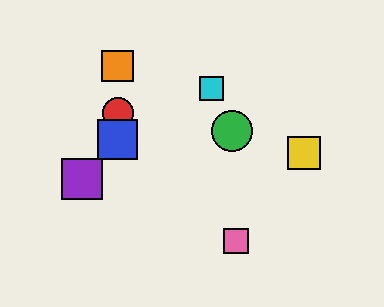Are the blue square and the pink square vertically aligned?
No, the blue square is at x≈118 and the pink square is at x≈236.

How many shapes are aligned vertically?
3 shapes (the red circle, the blue square, the orange square) are aligned vertically.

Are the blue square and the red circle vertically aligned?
Yes, both are at x≈118.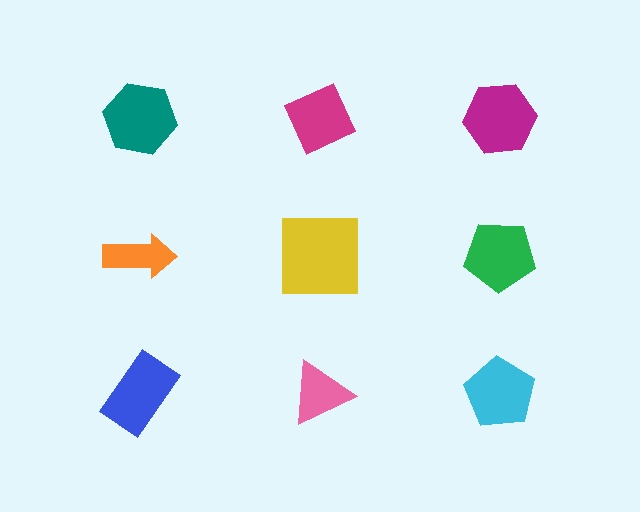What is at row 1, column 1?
A teal hexagon.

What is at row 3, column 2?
A pink triangle.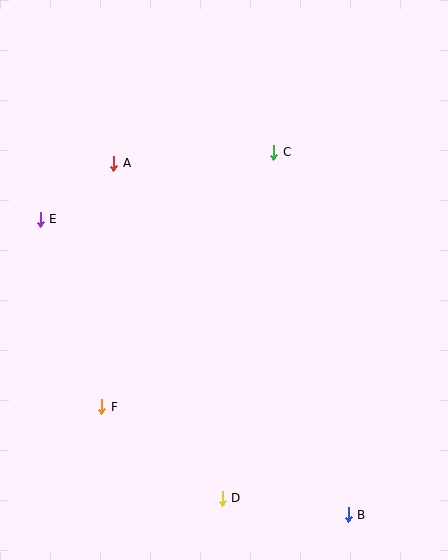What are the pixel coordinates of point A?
Point A is at (114, 163).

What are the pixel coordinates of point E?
Point E is at (40, 219).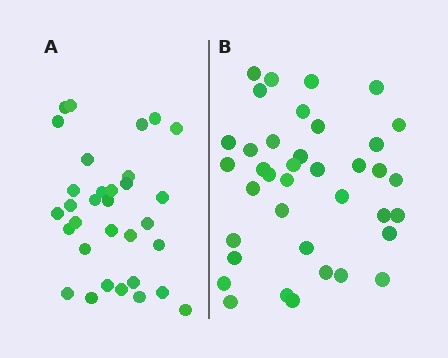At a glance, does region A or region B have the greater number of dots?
Region B (the right region) has more dots.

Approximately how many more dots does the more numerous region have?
Region B has about 6 more dots than region A.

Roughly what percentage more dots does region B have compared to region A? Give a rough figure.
About 20% more.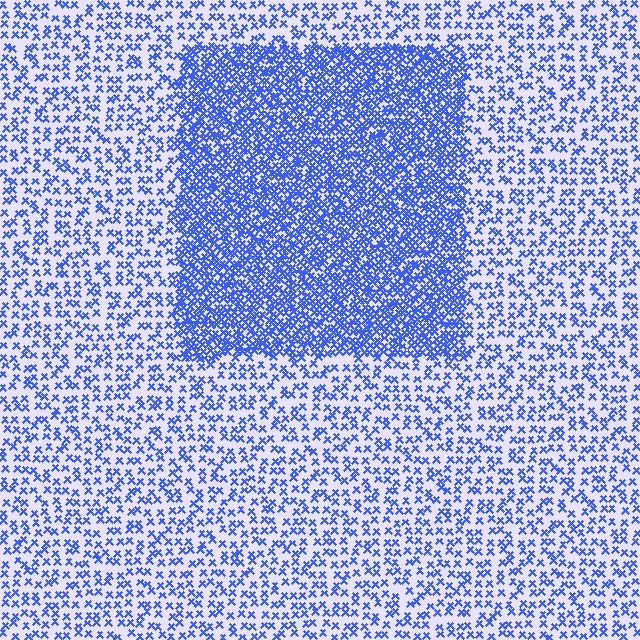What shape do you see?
I see a rectangle.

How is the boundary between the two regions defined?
The boundary is defined by a change in element density (approximately 2.6x ratio). All elements are the same color, size, and shape.